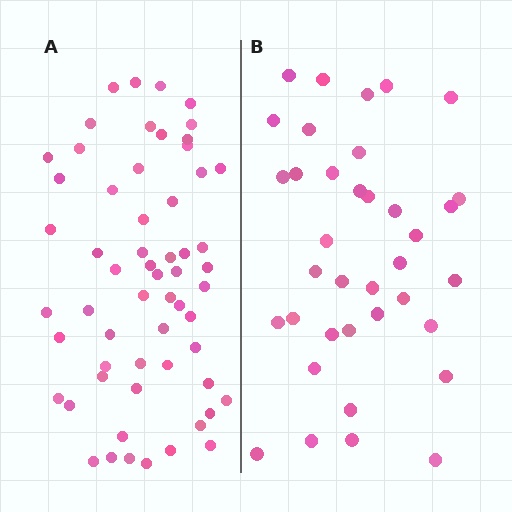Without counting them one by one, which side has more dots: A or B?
Region A (the left region) has more dots.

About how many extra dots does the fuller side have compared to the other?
Region A has approximately 20 more dots than region B.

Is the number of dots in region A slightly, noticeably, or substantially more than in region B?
Region A has substantially more. The ratio is roughly 1.6 to 1.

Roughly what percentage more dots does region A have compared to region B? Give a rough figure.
About 60% more.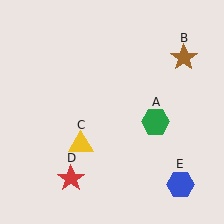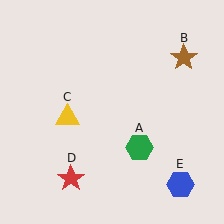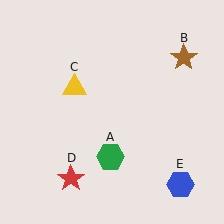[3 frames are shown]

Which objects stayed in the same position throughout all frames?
Brown star (object B) and red star (object D) and blue hexagon (object E) remained stationary.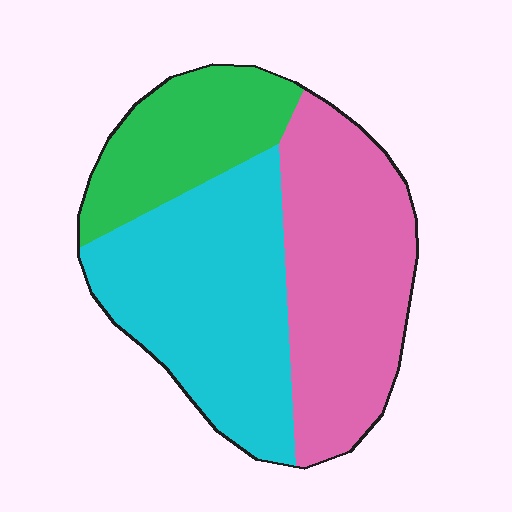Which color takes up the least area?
Green, at roughly 20%.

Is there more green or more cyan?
Cyan.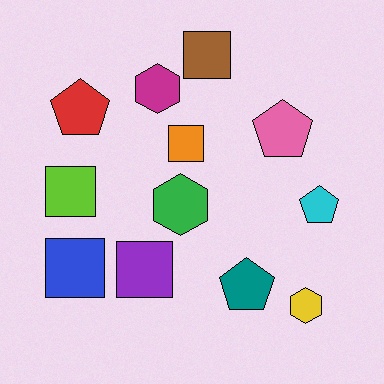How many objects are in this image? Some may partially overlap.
There are 12 objects.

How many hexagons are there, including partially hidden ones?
There are 3 hexagons.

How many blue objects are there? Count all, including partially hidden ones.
There is 1 blue object.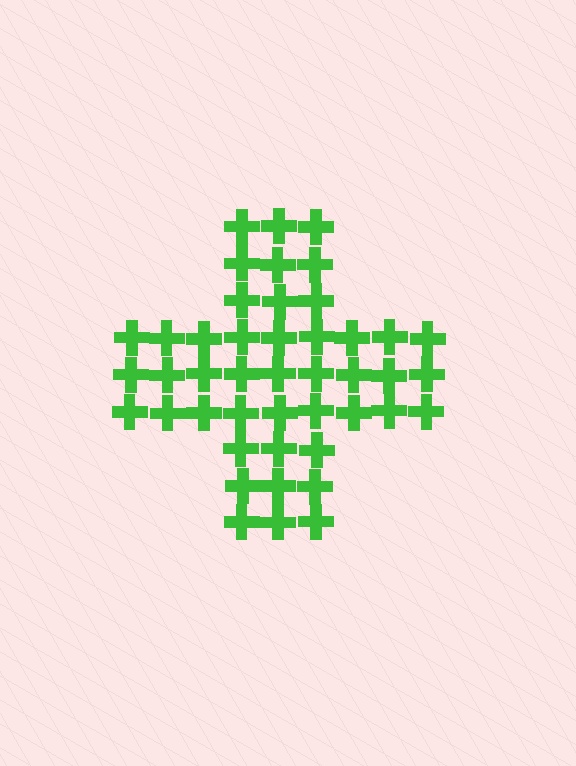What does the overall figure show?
The overall figure shows a cross.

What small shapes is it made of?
It is made of small crosses.